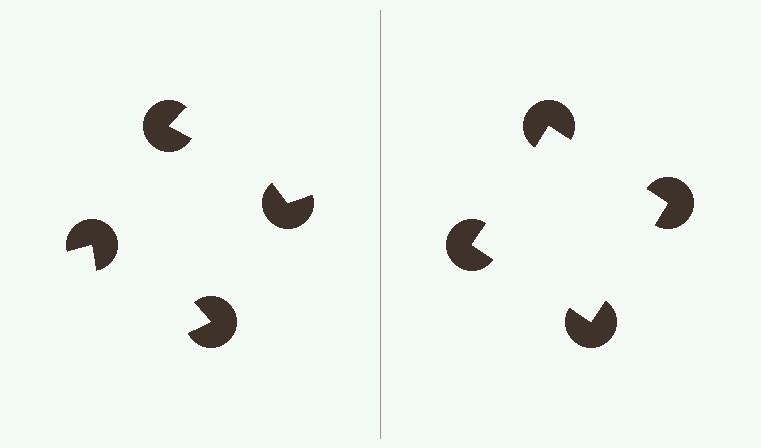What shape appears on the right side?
An illusory square.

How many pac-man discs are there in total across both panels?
8 — 4 on each side.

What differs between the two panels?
The pac-man discs are positioned identically on both sides; only the wedge orientations differ. On the right they align to a square; on the left they are misaligned.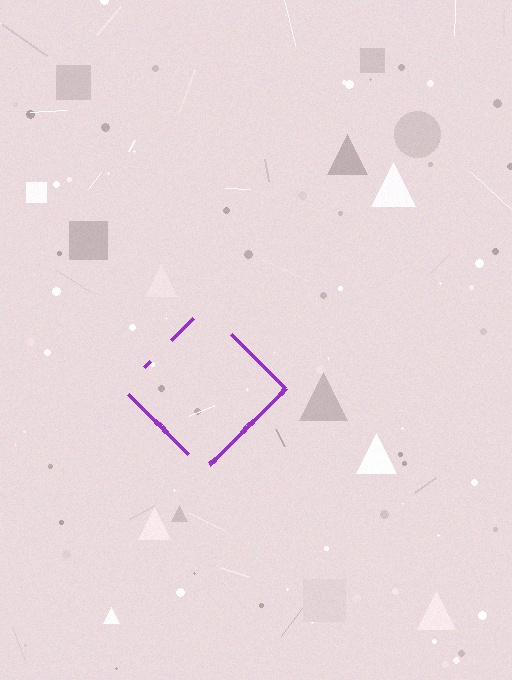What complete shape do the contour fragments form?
The contour fragments form a diamond.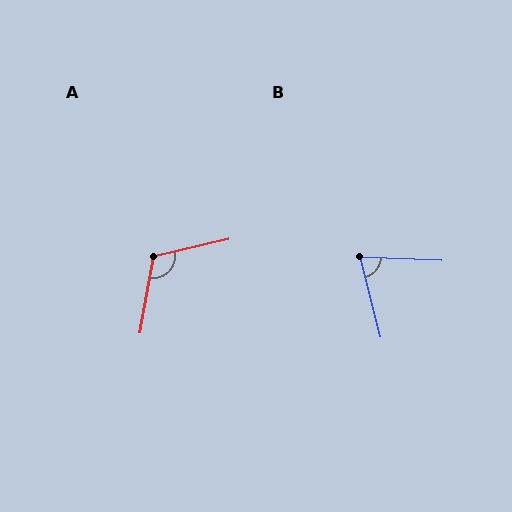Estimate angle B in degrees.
Approximately 74 degrees.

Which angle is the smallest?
B, at approximately 74 degrees.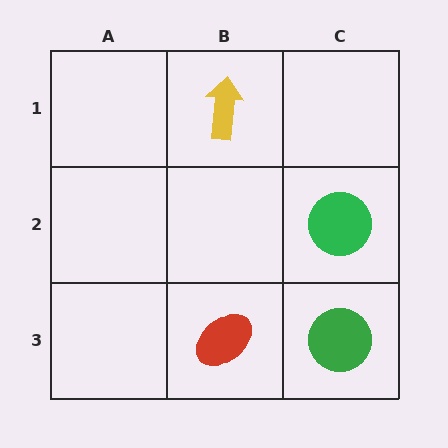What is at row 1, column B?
A yellow arrow.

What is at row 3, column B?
A red ellipse.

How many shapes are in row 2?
1 shape.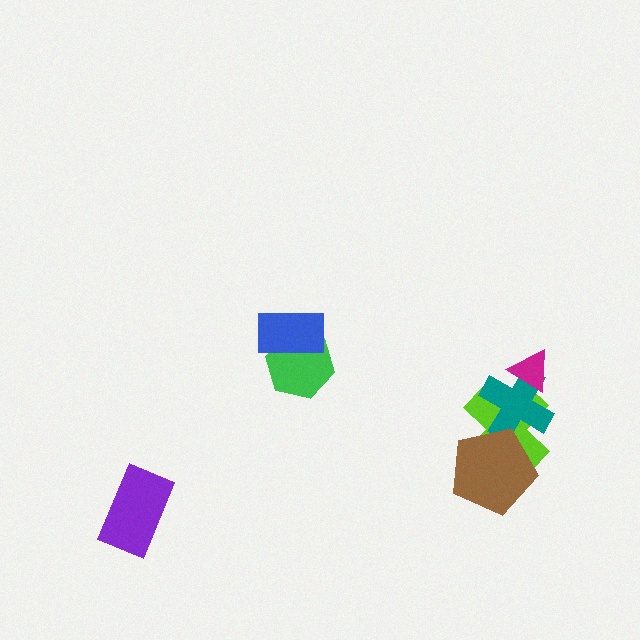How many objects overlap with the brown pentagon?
2 objects overlap with the brown pentagon.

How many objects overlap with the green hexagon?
1 object overlaps with the green hexagon.